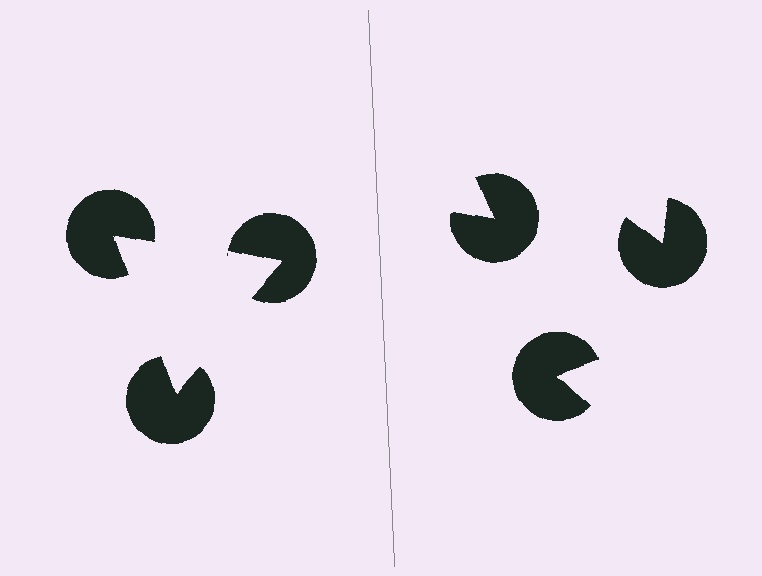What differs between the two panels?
The pac-man discs are positioned identically on both sides; only the wedge orientations differ. On the left they align to a triangle; on the right they are misaligned.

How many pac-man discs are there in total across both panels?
6 — 3 on each side.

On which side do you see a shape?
An illusory triangle appears on the left side. On the right side the wedge cuts are rotated, so no coherent shape forms.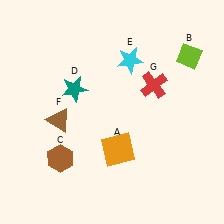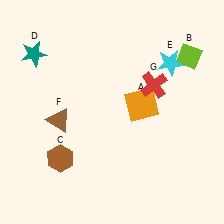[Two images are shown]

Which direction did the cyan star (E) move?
The cyan star (E) moved right.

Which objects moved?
The objects that moved are: the orange square (A), the teal star (D), the cyan star (E).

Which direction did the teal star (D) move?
The teal star (D) moved left.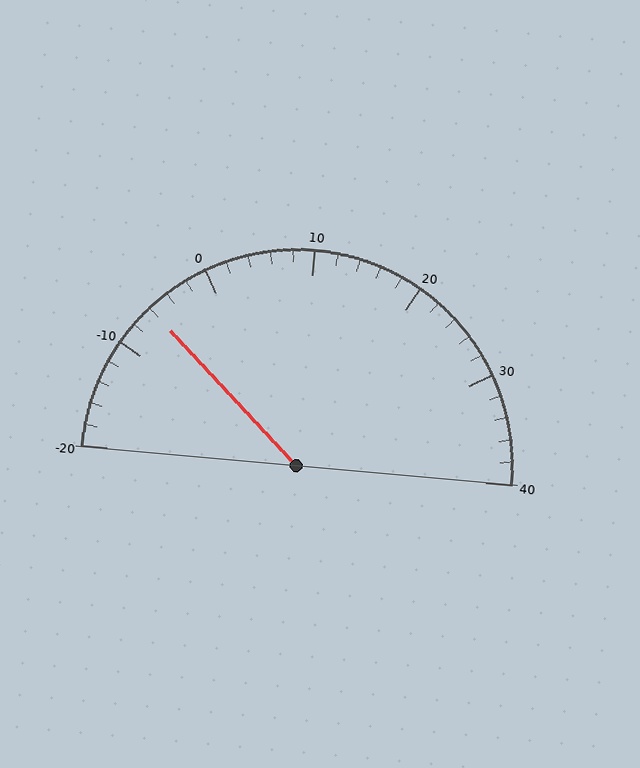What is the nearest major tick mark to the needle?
The nearest major tick mark is -10.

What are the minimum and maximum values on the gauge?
The gauge ranges from -20 to 40.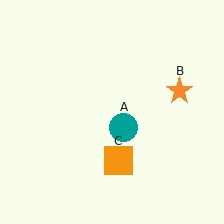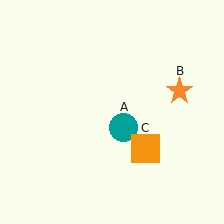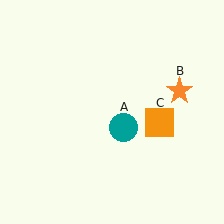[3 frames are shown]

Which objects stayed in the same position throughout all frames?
Teal circle (object A) and orange star (object B) remained stationary.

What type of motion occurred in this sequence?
The orange square (object C) rotated counterclockwise around the center of the scene.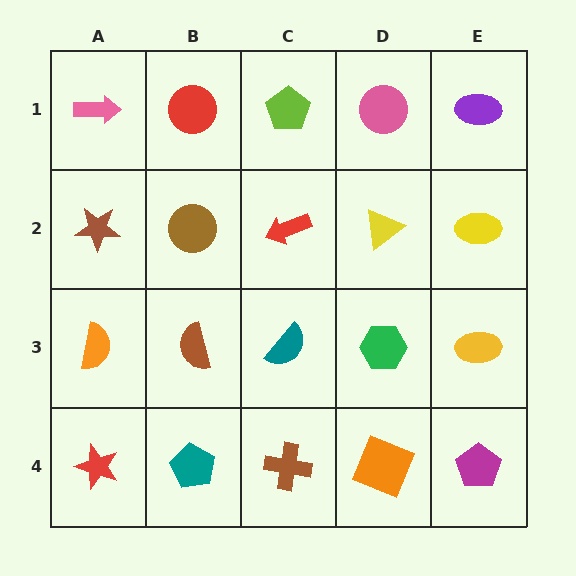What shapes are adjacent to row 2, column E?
A purple ellipse (row 1, column E), a yellow ellipse (row 3, column E), a yellow triangle (row 2, column D).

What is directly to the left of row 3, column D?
A teal semicircle.